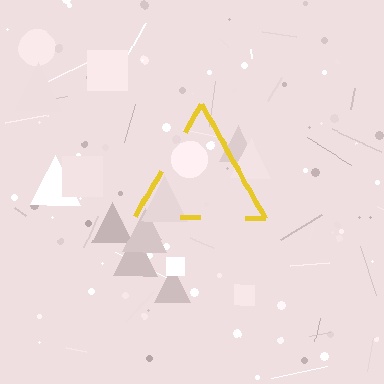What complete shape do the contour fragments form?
The contour fragments form a triangle.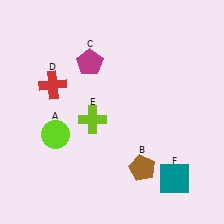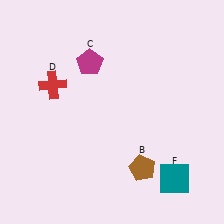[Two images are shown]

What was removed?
The lime circle (A), the lime cross (E) were removed in Image 2.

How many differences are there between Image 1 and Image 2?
There are 2 differences between the two images.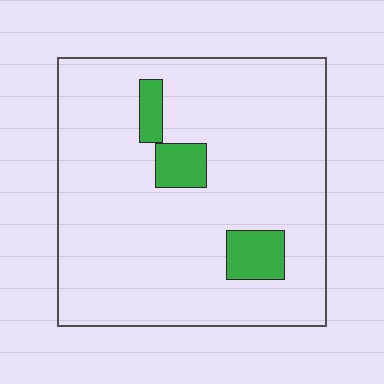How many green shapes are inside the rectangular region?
3.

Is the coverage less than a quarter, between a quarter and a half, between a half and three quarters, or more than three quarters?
Less than a quarter.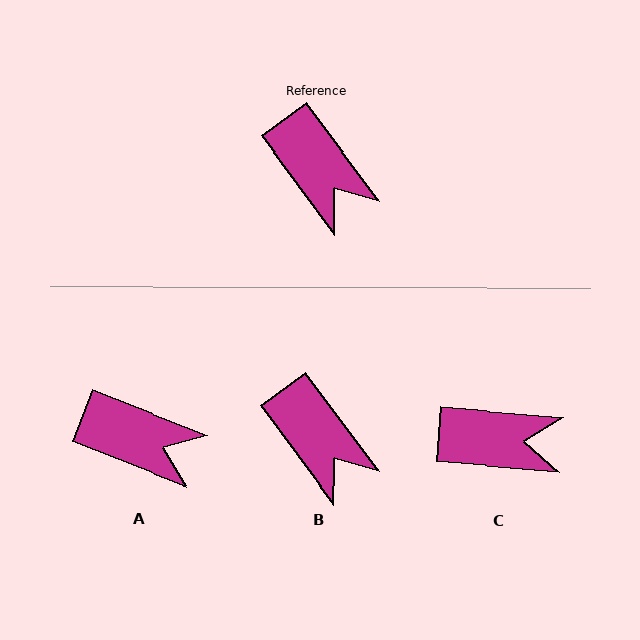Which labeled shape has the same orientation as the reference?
B.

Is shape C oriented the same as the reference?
No, it is off by about 49 degrees.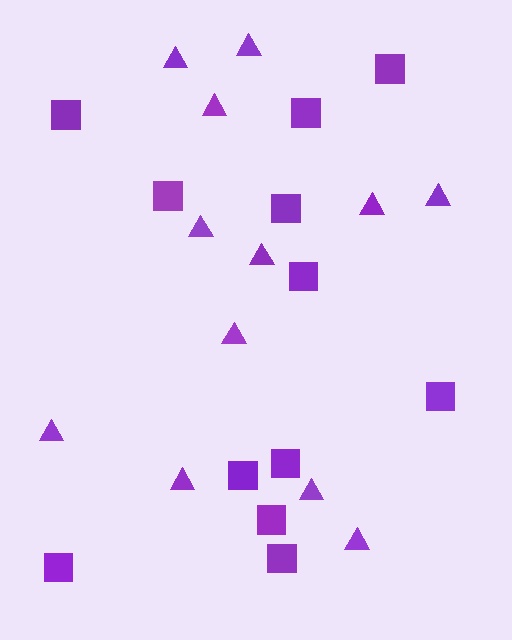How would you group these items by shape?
There are 2 groups: one group of triangles (12) and one group of squares (12).